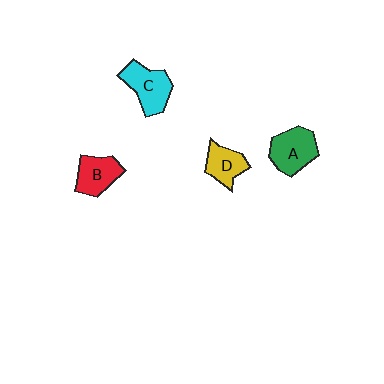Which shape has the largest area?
Shape C (cyan).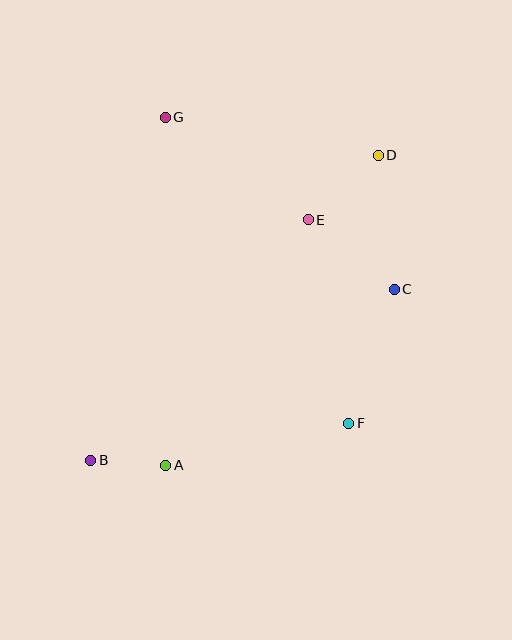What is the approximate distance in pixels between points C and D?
The distance between C and D is approximately 135 pixels.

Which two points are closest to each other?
Points A and B are closest to each other.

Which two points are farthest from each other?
Points B and D are farthest from each other.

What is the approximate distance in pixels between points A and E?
The distance between A and E is approximately 284 pixels.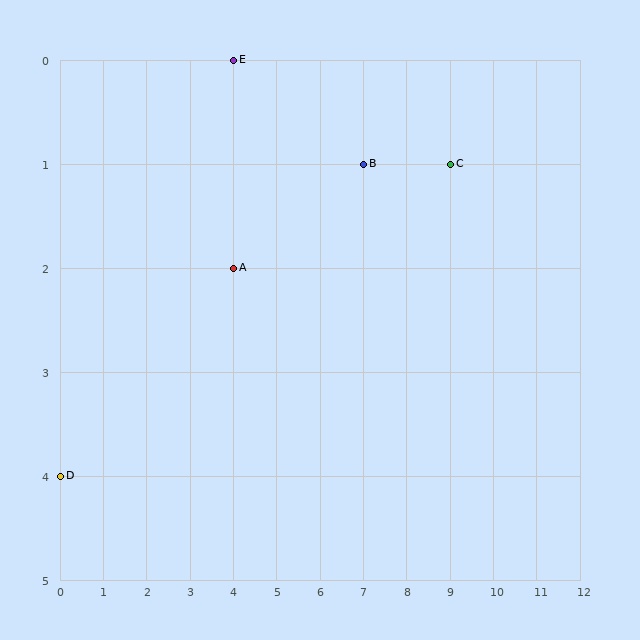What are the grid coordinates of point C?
Point C is at grid coordinates (9, 1).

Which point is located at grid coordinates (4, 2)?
Point A is at (4, 2).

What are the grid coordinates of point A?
Point A is at grid coordinates (4, 2).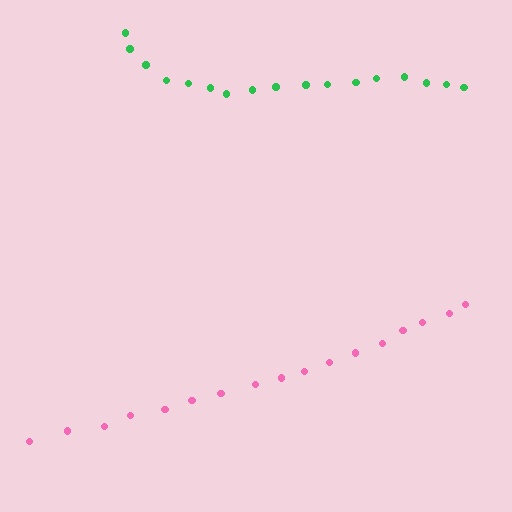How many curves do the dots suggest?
There are 2 distinct paths.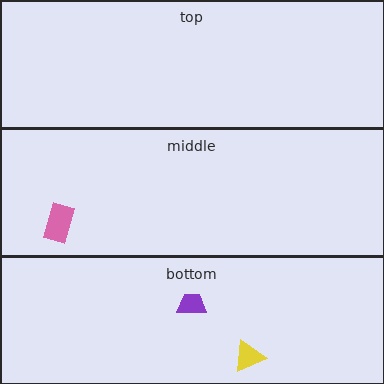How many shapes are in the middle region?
1.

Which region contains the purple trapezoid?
The bottom region.